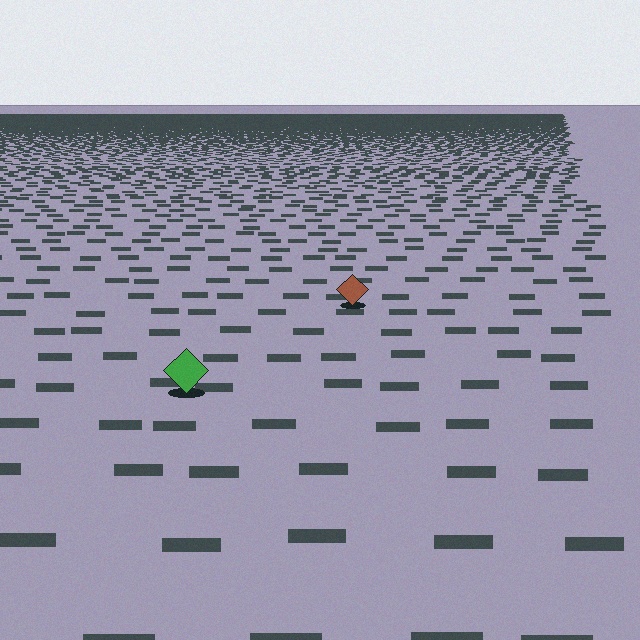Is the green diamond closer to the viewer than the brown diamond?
Yes. The green diamond is closer — you can tell from the texture gradient: the ground texture is coarser near it.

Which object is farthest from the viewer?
The brown diamond is farthest from the viewer. It appears smaller and the ground texture around it is denser.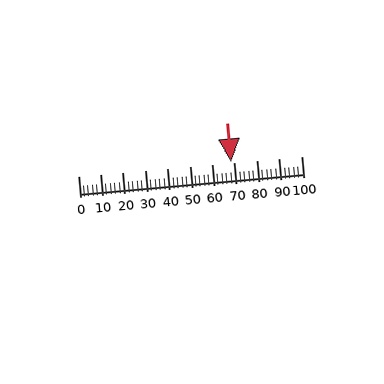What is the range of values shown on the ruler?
The ruler shows values from 0 to 100.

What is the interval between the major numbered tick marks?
The major tick marks are spaced 10 units apart.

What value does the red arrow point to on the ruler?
The red arrow points to approximately 68.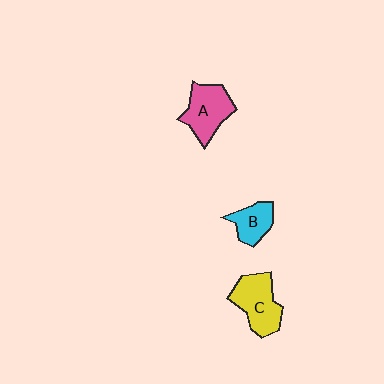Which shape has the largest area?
Shape C (yellow).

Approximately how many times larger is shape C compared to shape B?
Approximately 1.6 times.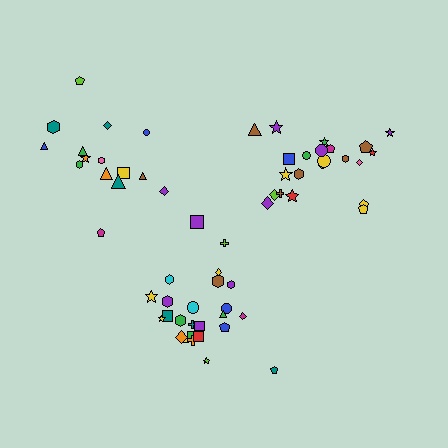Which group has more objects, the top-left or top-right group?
The top-right group.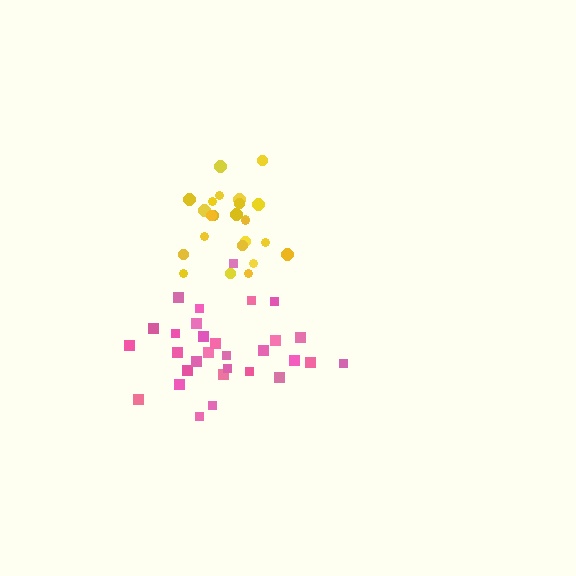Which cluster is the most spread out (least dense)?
Pink.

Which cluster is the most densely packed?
Yellow.